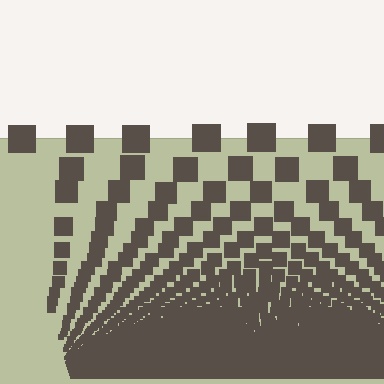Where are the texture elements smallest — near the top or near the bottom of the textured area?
Near the bottom.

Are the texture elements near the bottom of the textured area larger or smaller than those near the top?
Smaller. The gradient is inverted — elements near the bottom are smaller and denser.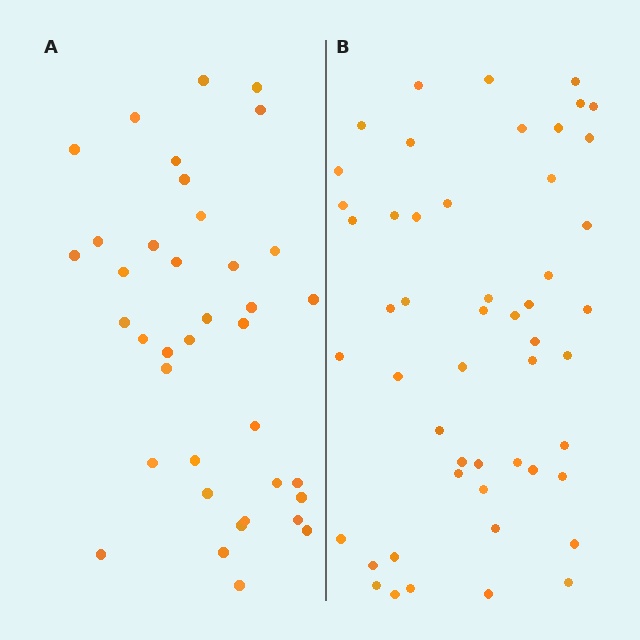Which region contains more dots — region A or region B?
Region B (the right region) has more dots.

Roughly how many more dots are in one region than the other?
Region B has approximately 15 more dots than region A.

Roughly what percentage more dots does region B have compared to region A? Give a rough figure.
About 35% more.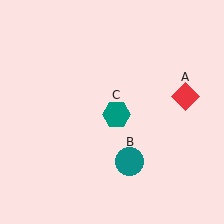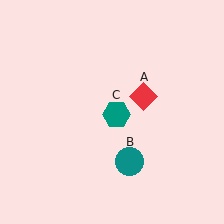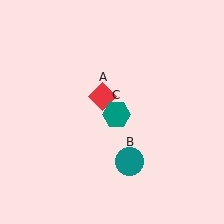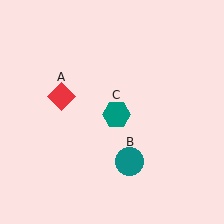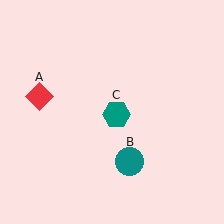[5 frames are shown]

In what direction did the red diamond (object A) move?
The red diamond (object A) moved left.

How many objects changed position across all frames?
1 object changed position: red diamond (object A).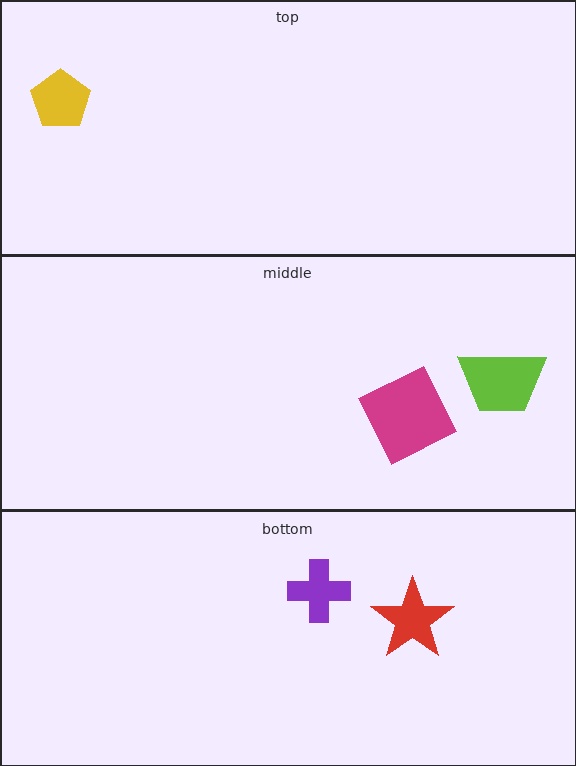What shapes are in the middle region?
The lime trapezoid, the magenta square.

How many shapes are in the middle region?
2.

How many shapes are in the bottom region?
2.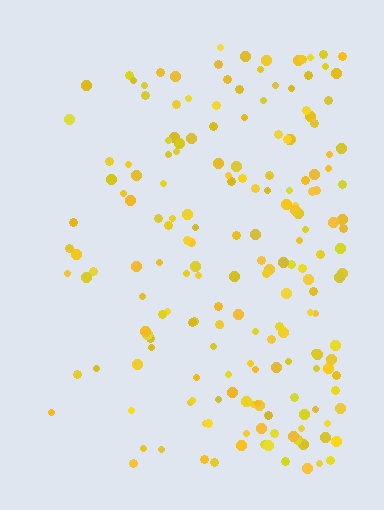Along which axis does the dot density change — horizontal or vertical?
Horizontal.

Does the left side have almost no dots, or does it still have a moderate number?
Still a moderate number, just noticeably fewer than the right.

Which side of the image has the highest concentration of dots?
The right.